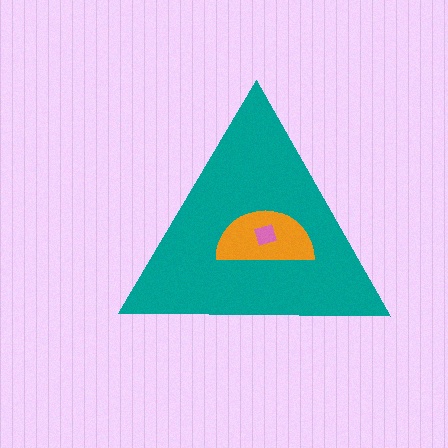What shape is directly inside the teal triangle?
The orange semicircle.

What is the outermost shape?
The teal triangle.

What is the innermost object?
The pink diamond.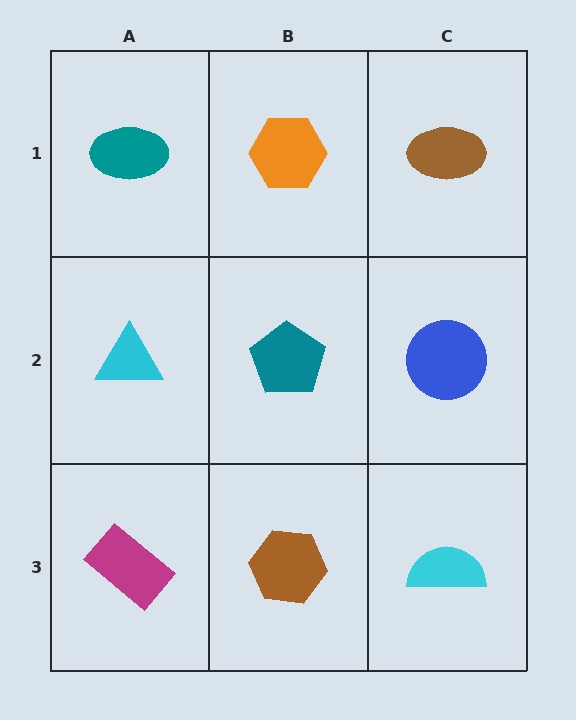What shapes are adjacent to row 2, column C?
A brown ellipse (row 1, column C), a cyan semicircle (row 3, column C), a teal pentagon (row 2, column B).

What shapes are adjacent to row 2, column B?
An orange hexagon (row 1, column B), a brown hexagon (row 3, column B), a cyan triangle (row 2, column A), a blue circle (row 2, column C).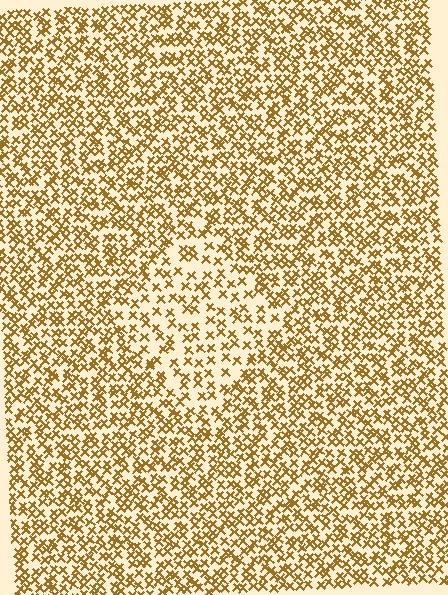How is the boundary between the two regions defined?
The boundary is defined by a change in element density (approximately 1.8x ratio). All elements are the same color, size, and shape.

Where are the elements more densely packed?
The elements are more densely packed outside the diamond boundary.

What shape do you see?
I see a diamond.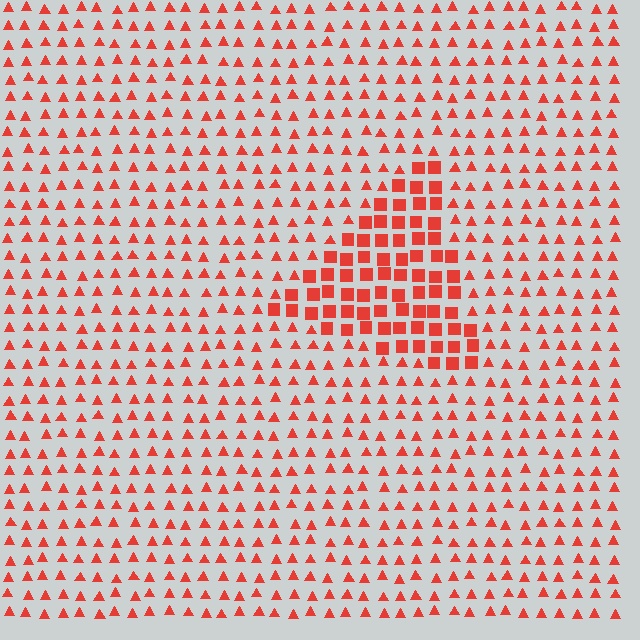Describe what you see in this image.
The image is filled with small red elements arranged in a uniform grid. A triangle-shaped region contains squares, while the surrounding area contains triangles. The boundary is defined purely by the change in element shape.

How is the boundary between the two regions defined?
The boundary is defined by a change in element shape: squares inside vs. triangles outside. All elements share the same color and spacing.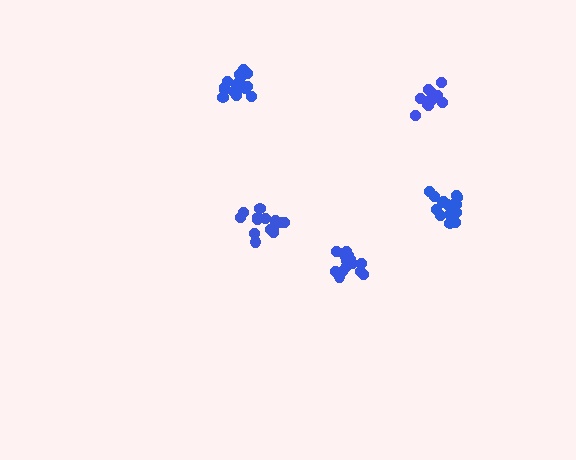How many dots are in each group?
Group 1: 17 dots, Group 2: 12 dots, Group 3: 16 dots, Group 4: 16 dots, Group 5: 15 dots (76 total).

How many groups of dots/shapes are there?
There are 5 groups.